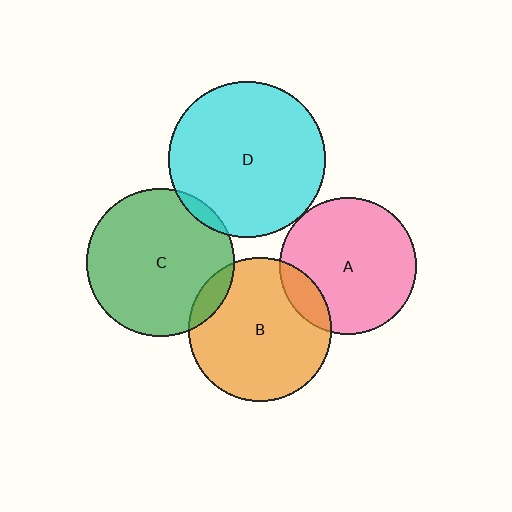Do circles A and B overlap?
Yes.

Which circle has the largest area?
Circle D (cyan).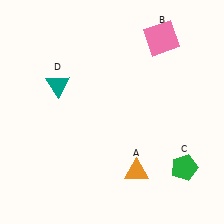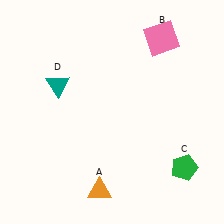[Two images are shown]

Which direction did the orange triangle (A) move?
The orange triangle (A) moved left.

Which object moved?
The orange triangle (A) moved left.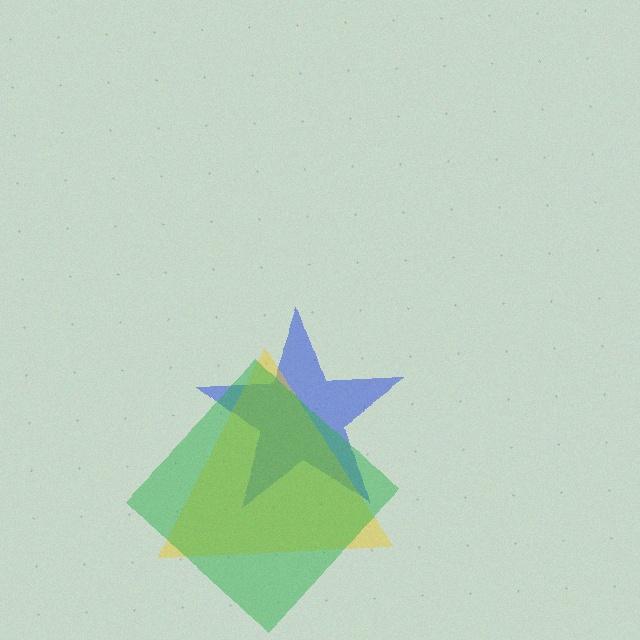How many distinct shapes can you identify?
There are 3 distinct shapes: a blue star, a yellow triangle, a green diamond.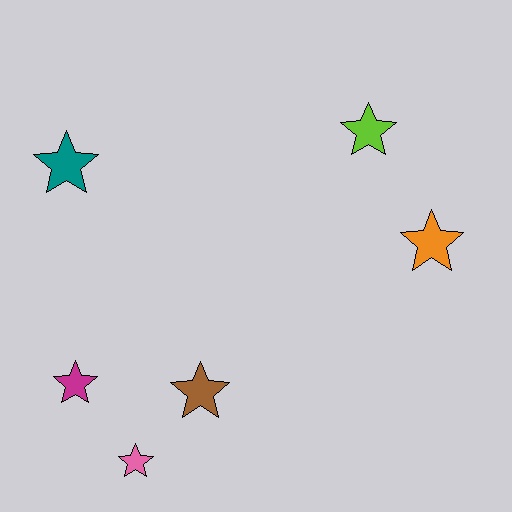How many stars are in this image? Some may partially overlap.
There are 6 stars.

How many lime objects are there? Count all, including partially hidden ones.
There is 1 lime object.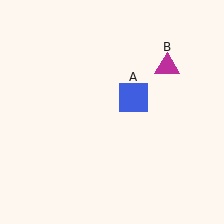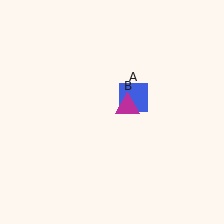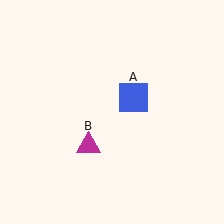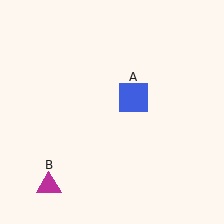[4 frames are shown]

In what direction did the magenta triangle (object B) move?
The magenta triangle (object B) moved down and to the left.